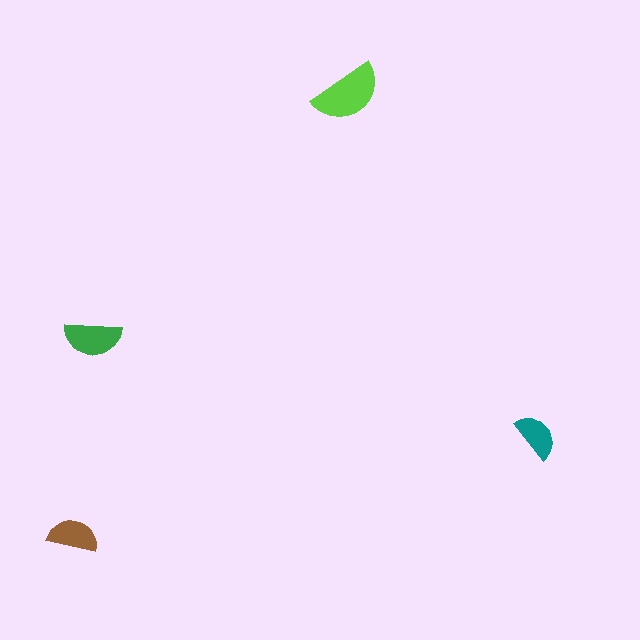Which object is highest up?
The lime semicircle is topmost.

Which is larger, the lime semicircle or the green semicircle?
The lime one.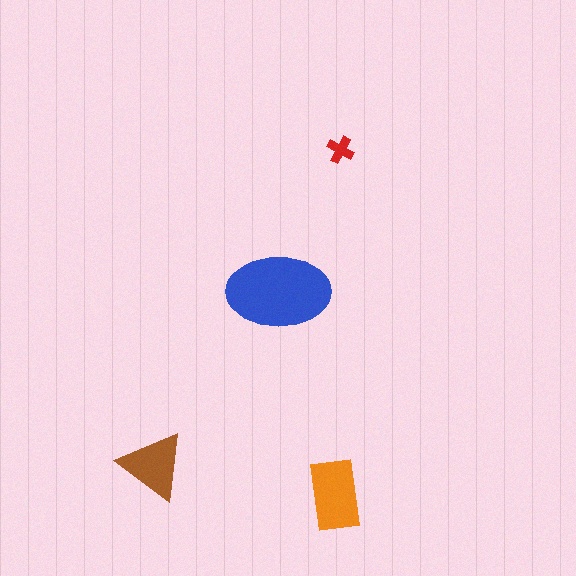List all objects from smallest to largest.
The red cross, the brown triangle, the orange rectangle, the blue ellipse.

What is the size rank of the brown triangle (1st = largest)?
3rd.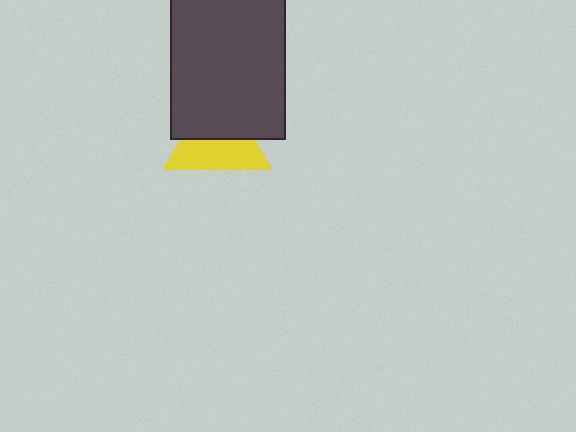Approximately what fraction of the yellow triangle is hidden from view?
Roughly 46% of the yellow triangle is hidden behind the dark gray rectangle.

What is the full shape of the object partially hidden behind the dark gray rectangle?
The partially hidden object is a yellow triangle.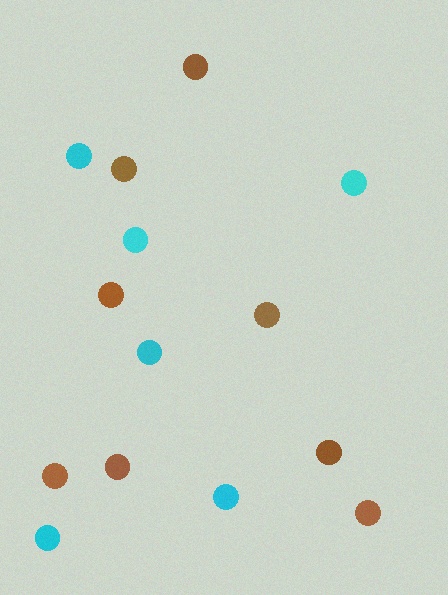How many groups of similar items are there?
There are 2 groups: one group of cyan circles (6) and one group of brown circles (8).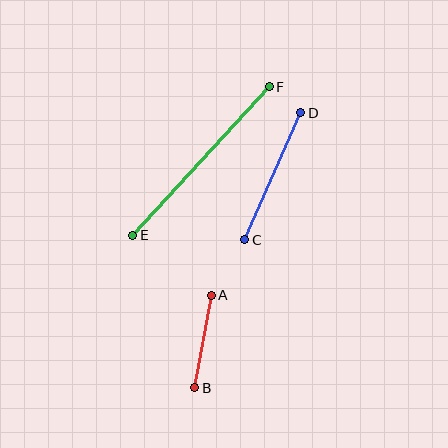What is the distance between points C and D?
The distance is approximately 139 pixels.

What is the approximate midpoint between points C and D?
The midpoint is at approximately (273, 176) pixels.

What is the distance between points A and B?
The distance is approximately 94 pixels.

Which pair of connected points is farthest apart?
Points E and F are farthest apart.